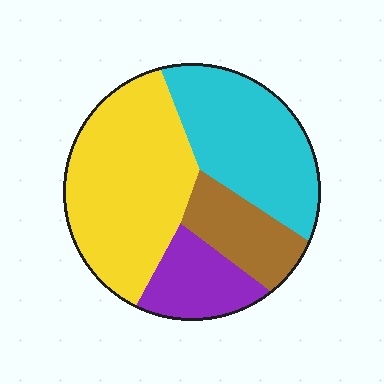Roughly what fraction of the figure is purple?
Purple covers around 15% of the figure.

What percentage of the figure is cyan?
Cyan takes up about one third (1/3) of the figure.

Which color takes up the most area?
Yellow, at roughly 40%.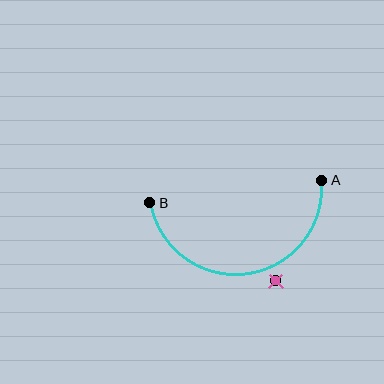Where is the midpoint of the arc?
The arc midpoint is the point on the curve farthest from the straight line joining A and B. It sits below that line.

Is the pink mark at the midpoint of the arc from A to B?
No — the pink mark does not lie on the arc at all. It sits slightly outside the curve.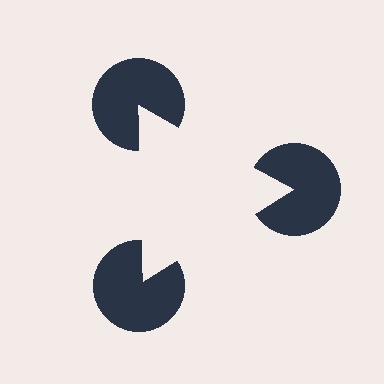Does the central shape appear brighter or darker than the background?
It typically appears slightly brighter than the background, even though no actual brightness change is drawn.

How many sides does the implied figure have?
3 sides.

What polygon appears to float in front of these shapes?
An illusory triangle — its edges are inferred from the aligned wedge cuts in the pac-man discs, not physically drawn.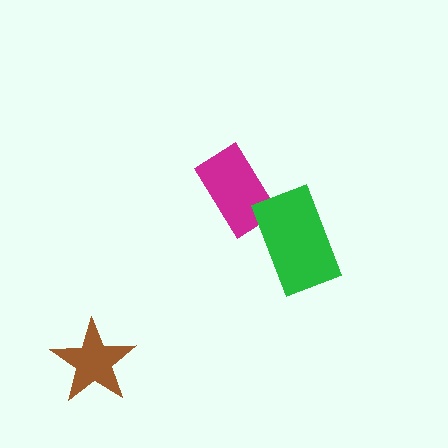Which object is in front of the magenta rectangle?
The green rectangle is in front of the magenta rectangle.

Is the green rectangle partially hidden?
No, no other shape covers it.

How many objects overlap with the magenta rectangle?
1 object overlaps with the magenta rectangle.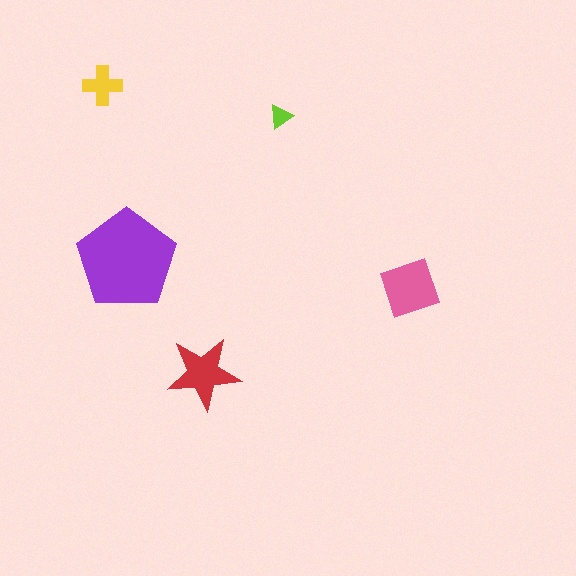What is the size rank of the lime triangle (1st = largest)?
5th.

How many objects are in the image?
There are 5 objects in the image.